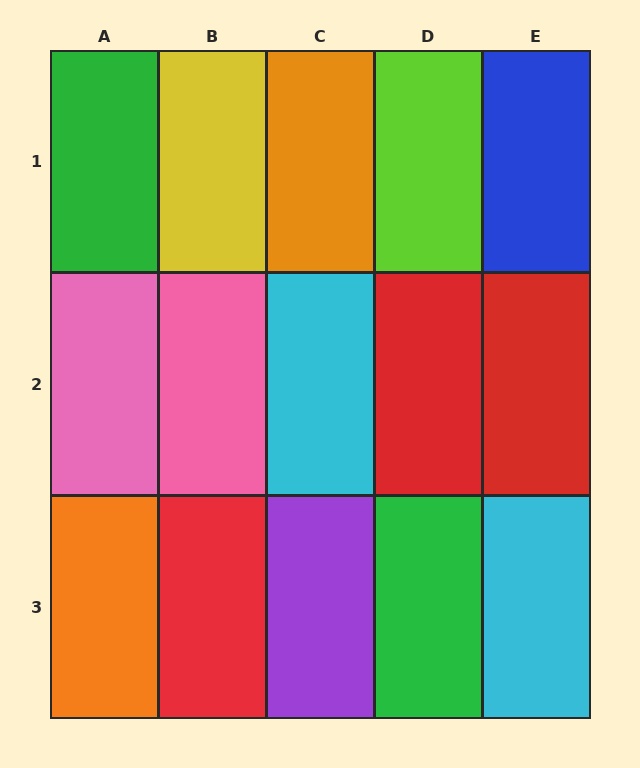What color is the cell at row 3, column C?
Purple.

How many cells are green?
2 cells are green.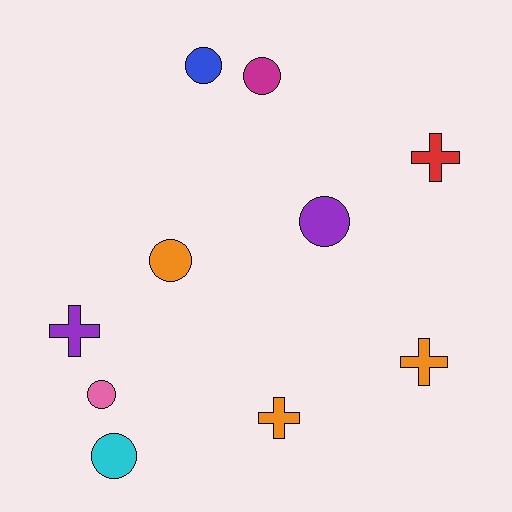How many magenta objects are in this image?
There is 1 magenta object.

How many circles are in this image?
There are 6 circles.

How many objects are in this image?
There are 10 objects.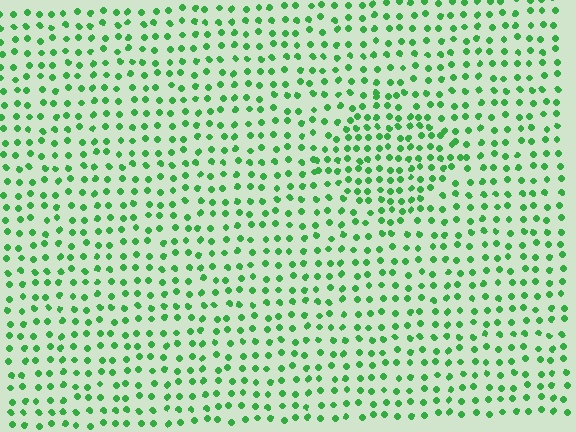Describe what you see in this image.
The image contains small green elements arranged at two different densities. A diamond-shaped region is visible where the elements are more densely packed than the surrounding area.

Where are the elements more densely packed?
The elements are more densely packed inside the diamond boundary.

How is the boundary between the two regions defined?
The boundary is defined by a change in element density (approximately 1.5x ratio). All elements are the same color, size, and shape.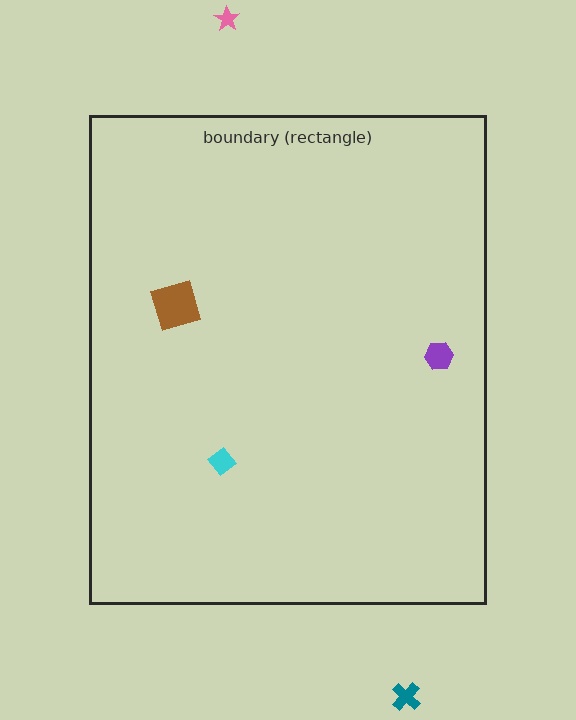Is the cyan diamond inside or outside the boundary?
Inside.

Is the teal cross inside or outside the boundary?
Outside.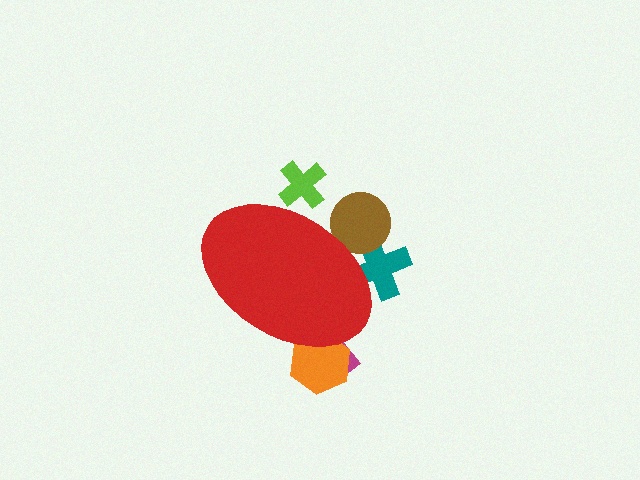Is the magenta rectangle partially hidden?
Yes, the magenta rectangle is partially hidden behind the red ellipse.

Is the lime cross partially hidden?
Yes, the lime cross is partially hidden behind the red ellipse.